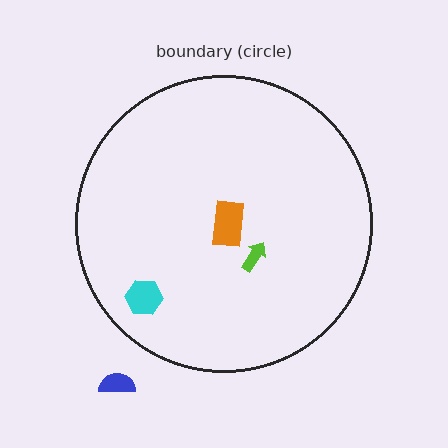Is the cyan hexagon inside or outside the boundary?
Inside.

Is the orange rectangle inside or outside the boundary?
Inside.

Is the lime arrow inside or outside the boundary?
Inside.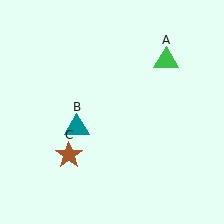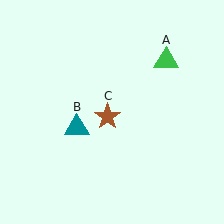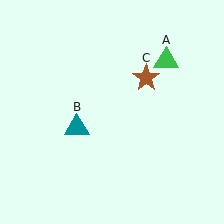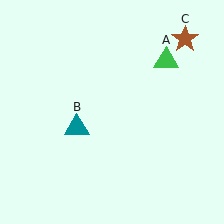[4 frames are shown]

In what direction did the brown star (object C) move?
The brown star (object C) moved up and to the right.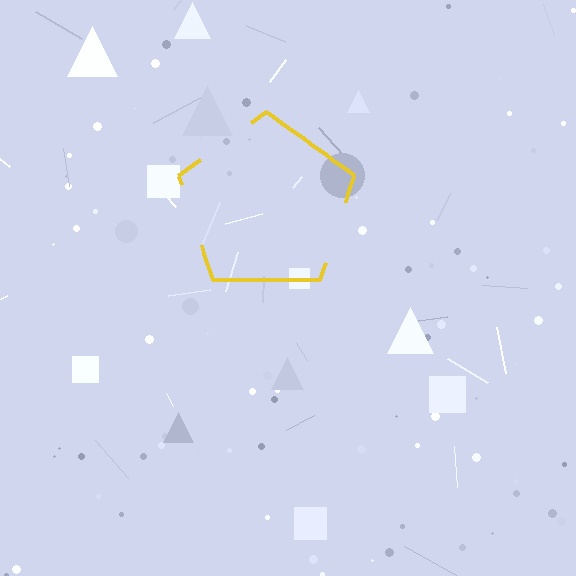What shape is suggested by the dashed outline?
The dashed outline suggests a pentagon.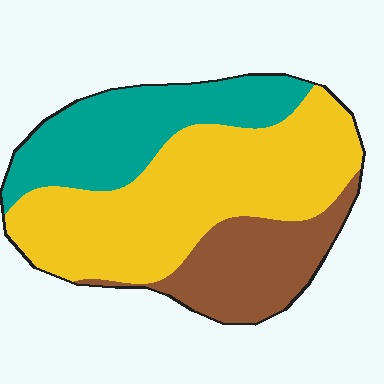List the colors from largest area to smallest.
From largest to smallest: yellow, teal, brown.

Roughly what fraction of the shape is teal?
Teal covers roughly 30% of the shape.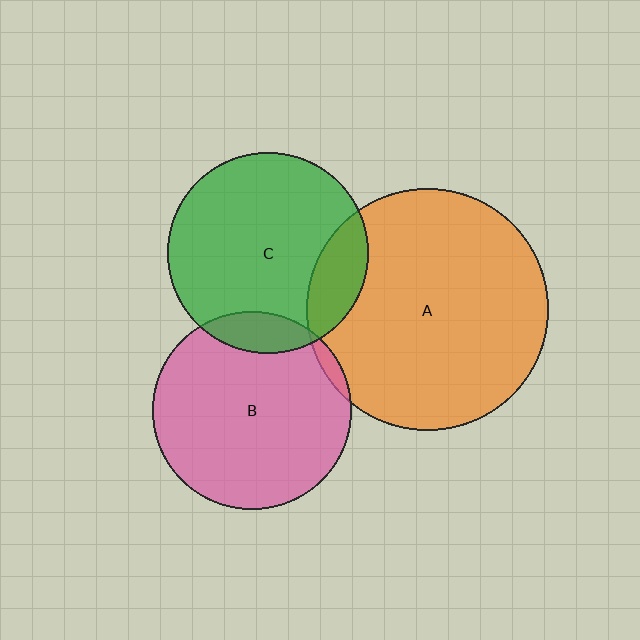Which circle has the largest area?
Circle A (orange).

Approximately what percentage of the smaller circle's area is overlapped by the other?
Approximately 10%.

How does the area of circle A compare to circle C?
Approximately 1.4 times.